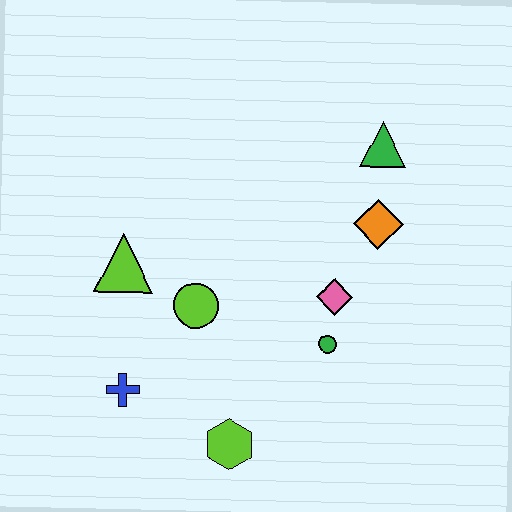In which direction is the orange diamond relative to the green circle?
The orange diamond is above the green circle.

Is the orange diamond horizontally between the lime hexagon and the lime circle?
No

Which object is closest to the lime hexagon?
The blue cross is closest to the lime hexagon.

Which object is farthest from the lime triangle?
The green triangle is farthest from the lime triangle.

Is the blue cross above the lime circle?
No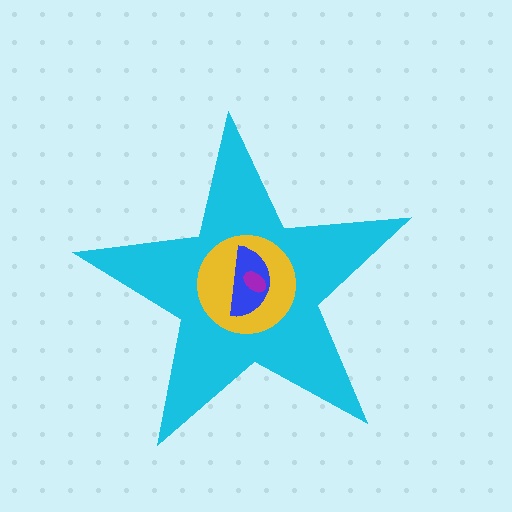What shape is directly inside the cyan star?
The yellow circle.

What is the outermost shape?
The cyan star.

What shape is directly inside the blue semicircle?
The purple ellipse.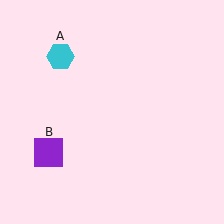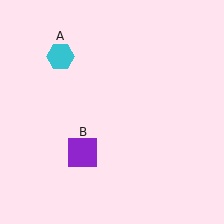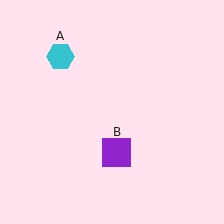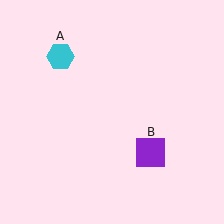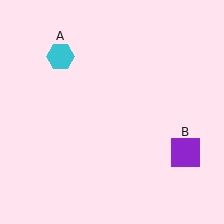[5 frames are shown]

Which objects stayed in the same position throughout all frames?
Cyan hexagon (object A) remained stationary.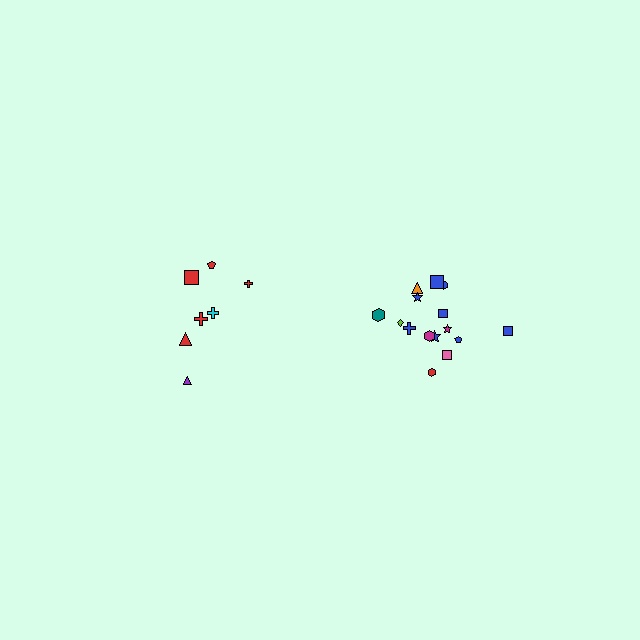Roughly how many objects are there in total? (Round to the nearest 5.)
Roughly 20 objects in total.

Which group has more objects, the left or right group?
The right group.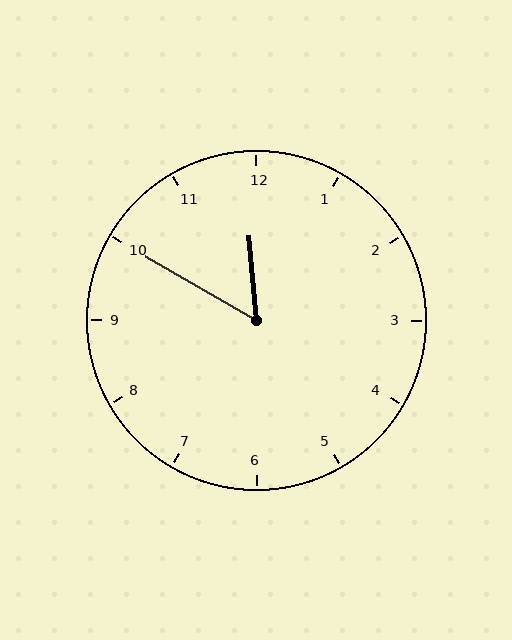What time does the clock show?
11:50.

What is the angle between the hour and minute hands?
Approximately 55 degrees.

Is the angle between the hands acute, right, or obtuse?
It is acute.